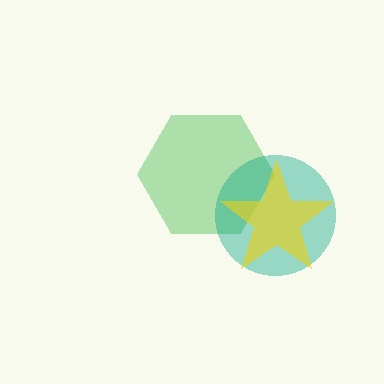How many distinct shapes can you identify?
There are 3 distinct shapes: a green hexagon, a teal circle, a yellow star.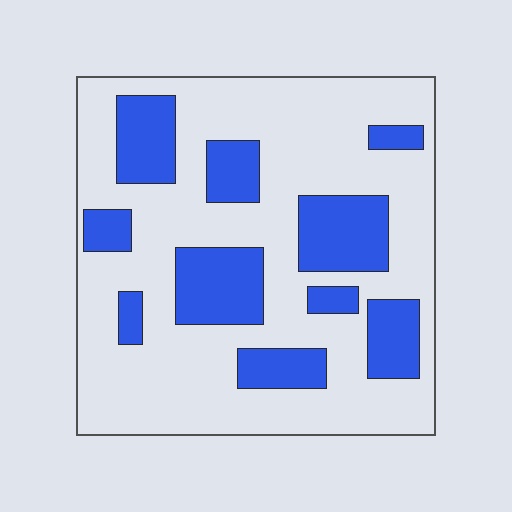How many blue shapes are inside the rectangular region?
10.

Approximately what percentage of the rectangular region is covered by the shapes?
Approximately 30%.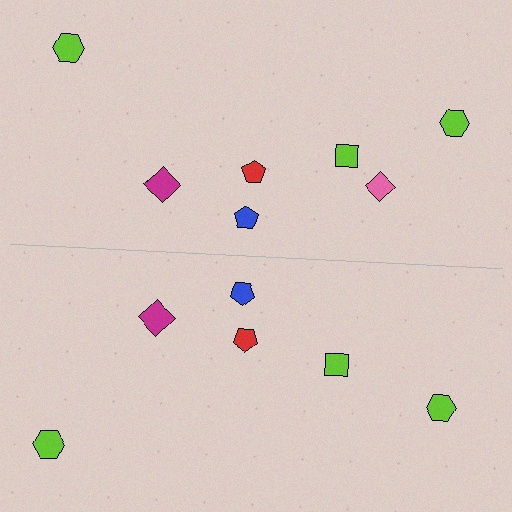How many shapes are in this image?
There are 13 shapes in this image.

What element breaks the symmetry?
A pink diamond is missing from the bottom side.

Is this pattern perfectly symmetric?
No, the pattern is not perfectly symmetric. A pink diamond is missing from the bottom side.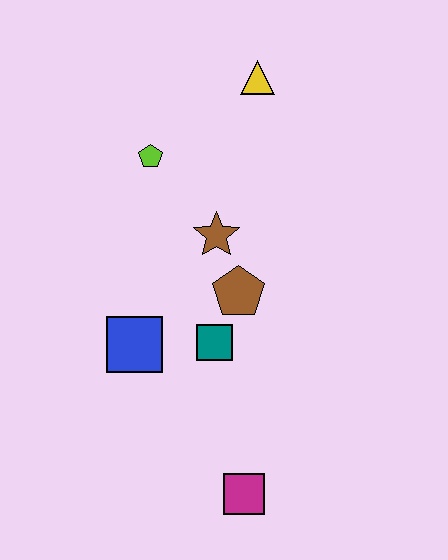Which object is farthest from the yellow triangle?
The magenta square is farthest from the yellow triangle.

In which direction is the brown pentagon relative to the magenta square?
The brown pentagon is above the magenta square.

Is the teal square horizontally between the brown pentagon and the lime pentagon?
Yes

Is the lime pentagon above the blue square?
Yes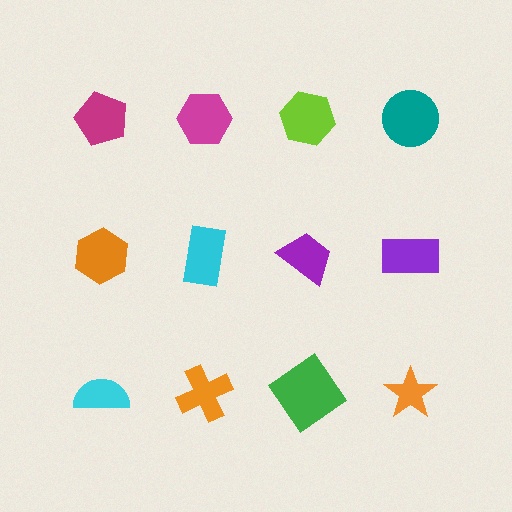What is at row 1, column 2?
A magenta hexagon.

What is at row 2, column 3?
A purple trapezoid.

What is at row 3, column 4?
An orange star.